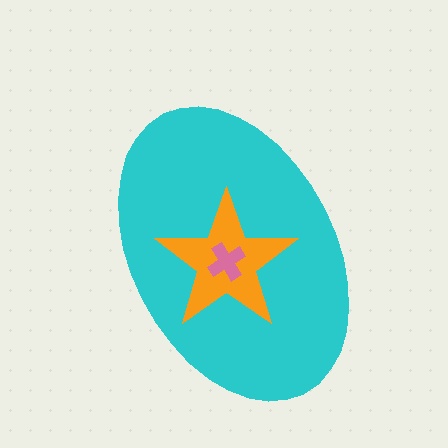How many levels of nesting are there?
3.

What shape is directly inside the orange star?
The pink cross.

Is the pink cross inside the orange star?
Yes.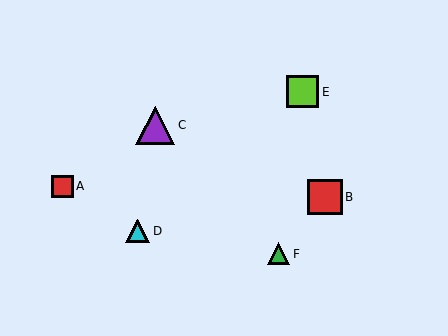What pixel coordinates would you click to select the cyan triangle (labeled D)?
Click at (138, 231) to select the cyan triangle D.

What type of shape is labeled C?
Shape C is a purple triangle.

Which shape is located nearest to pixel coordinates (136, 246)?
The cyan triangle (labeled D) at (138, 231) is nearest to that location.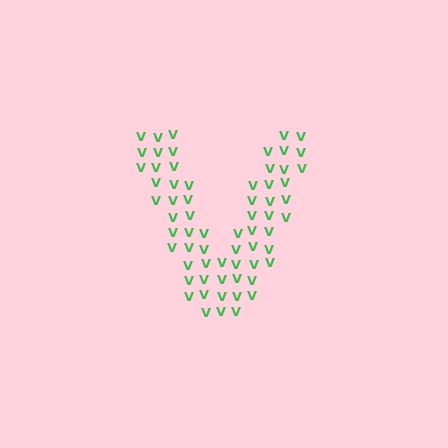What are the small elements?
The small elements are letter V's.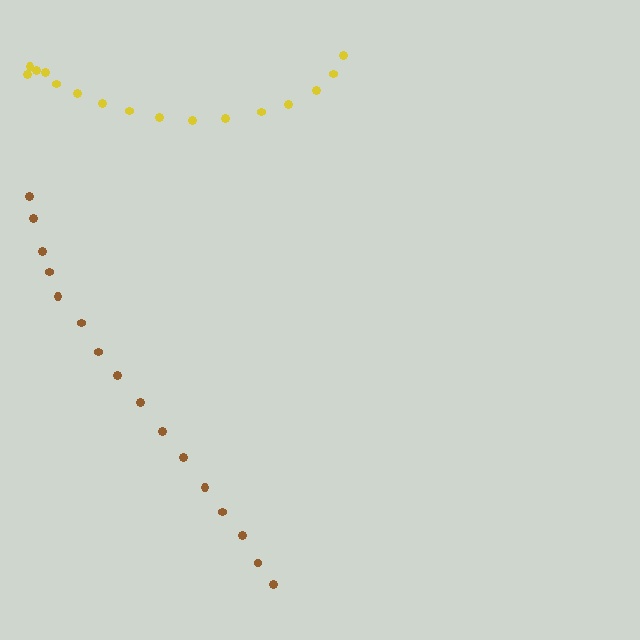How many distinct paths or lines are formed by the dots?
There are 2 distinct paths.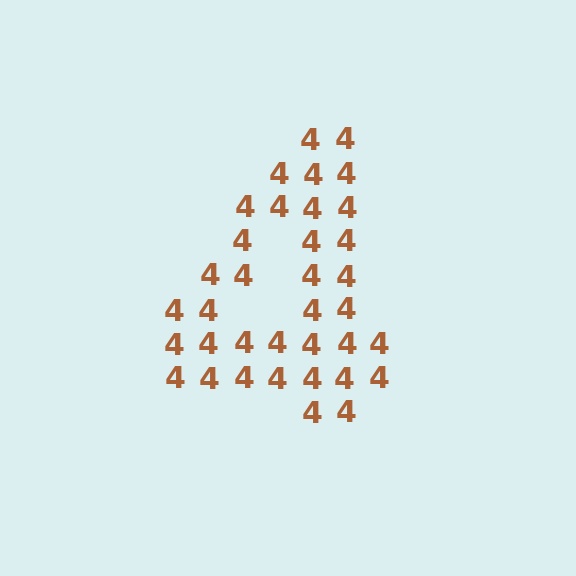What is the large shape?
The large shape is the digit 4.